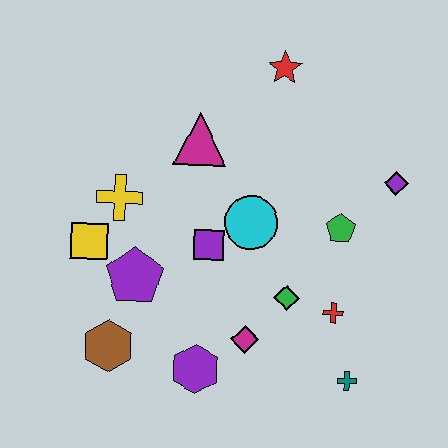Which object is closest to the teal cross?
The red cross is closest to the teal cross.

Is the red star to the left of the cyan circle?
No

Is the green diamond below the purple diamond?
Yes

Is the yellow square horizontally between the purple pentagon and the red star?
No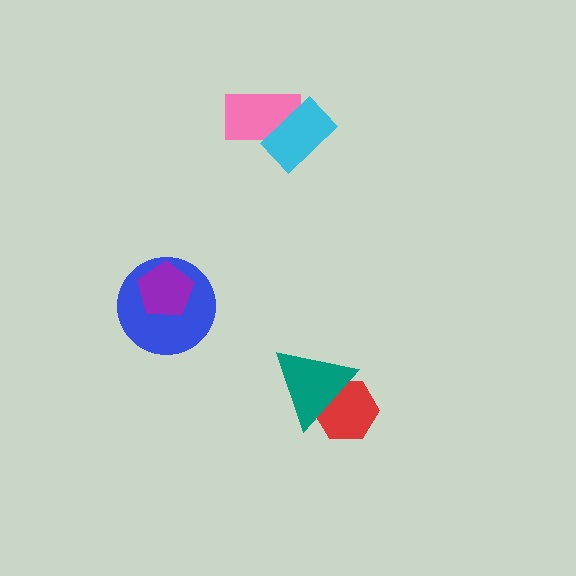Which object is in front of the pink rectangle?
The cyan rectangle is in front of the pink rectangle.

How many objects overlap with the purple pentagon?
1 object overlaps with the purple pentagon.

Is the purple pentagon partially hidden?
No, no other shape covers it.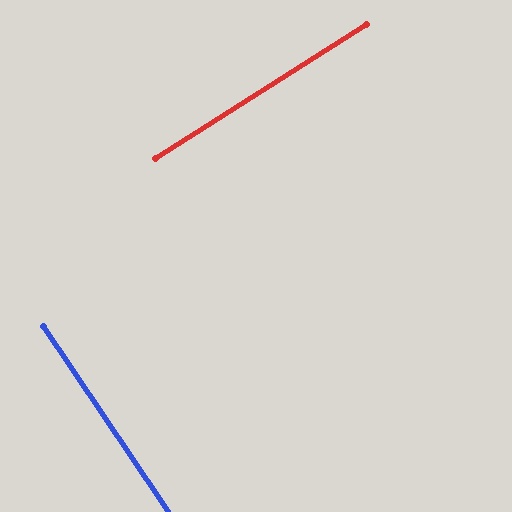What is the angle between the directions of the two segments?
Approximately 88 degrees.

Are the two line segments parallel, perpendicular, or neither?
Perpendicular — they meet at approximately 88°.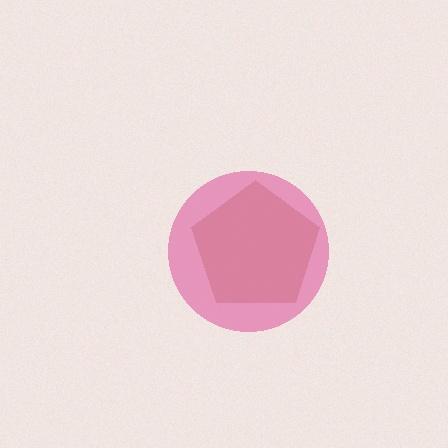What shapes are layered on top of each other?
The layered shapes are: a brown pentagon, a pink circle.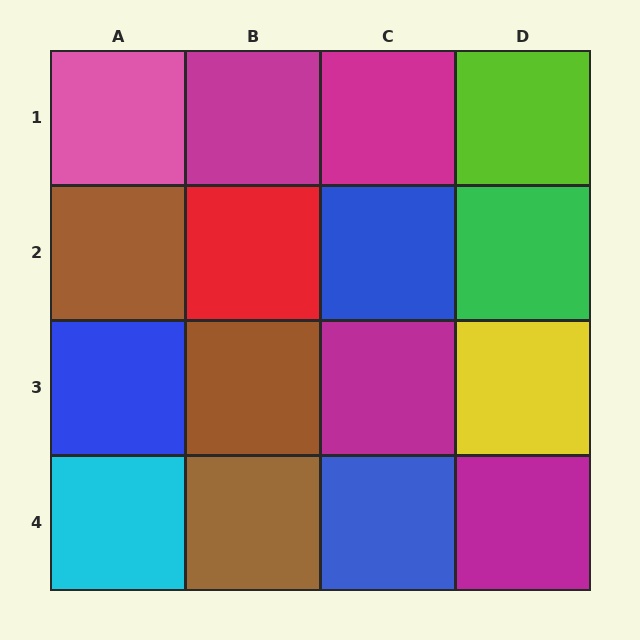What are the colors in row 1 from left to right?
Pink, magenta, magenta, lime.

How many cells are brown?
3 cells are brown.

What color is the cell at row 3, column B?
Brown.